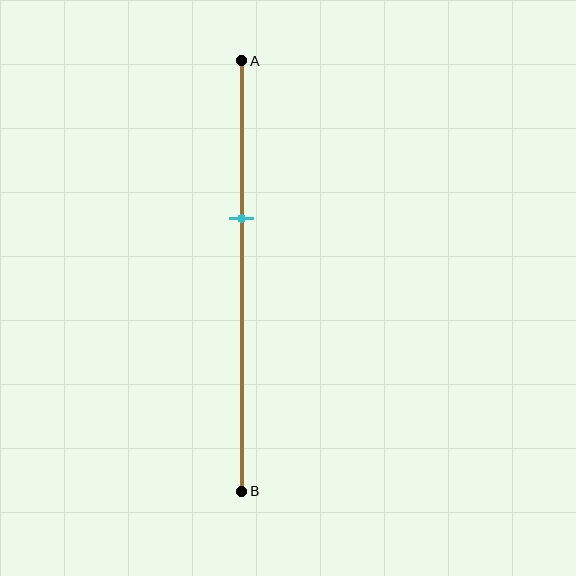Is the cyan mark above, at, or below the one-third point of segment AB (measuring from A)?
The cyan mark is below the one-third point of segment AB.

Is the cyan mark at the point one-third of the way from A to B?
No, the mark is at about 35% from A, not at the 33% one-third point.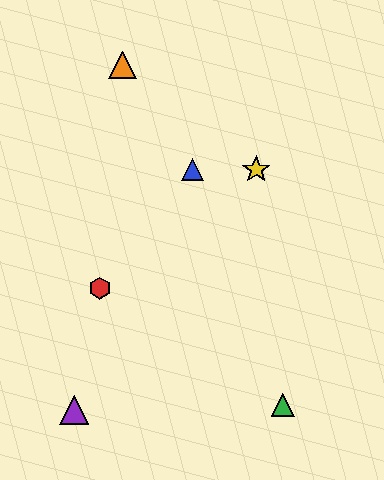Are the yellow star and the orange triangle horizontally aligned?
No, the yellow star is at y≈169 and the orange triangle is at y≈65.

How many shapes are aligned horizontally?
2 shapes (the blue triangle, the yellow star) are aligned horizontally.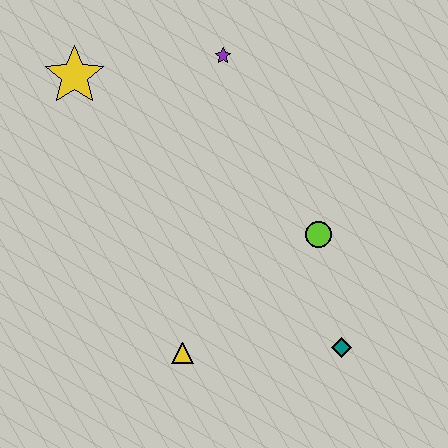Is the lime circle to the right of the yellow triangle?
Yes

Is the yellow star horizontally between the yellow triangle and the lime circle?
No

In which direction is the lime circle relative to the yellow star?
The lime circle is to the right of the yellow star.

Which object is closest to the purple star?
The yellow star is closest to the purple star.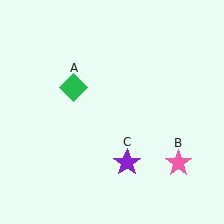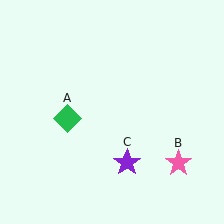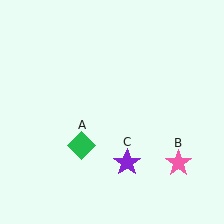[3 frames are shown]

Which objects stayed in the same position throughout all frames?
Pink star (object B) and purple star (object C) remained stationary.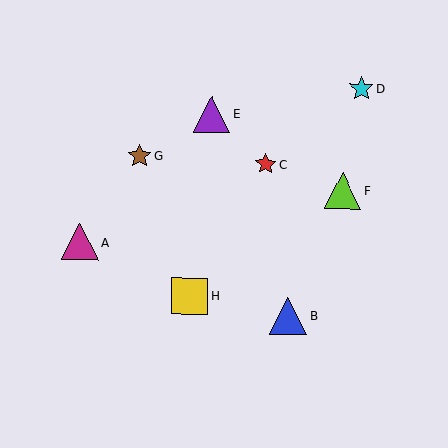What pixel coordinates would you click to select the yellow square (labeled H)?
Click at (190, 296) to select the yellow square H.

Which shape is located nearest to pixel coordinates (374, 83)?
The cyan star (labeled D) at (361, 88) is nearest to that location.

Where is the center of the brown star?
The center of the brown star is at (139, 156).